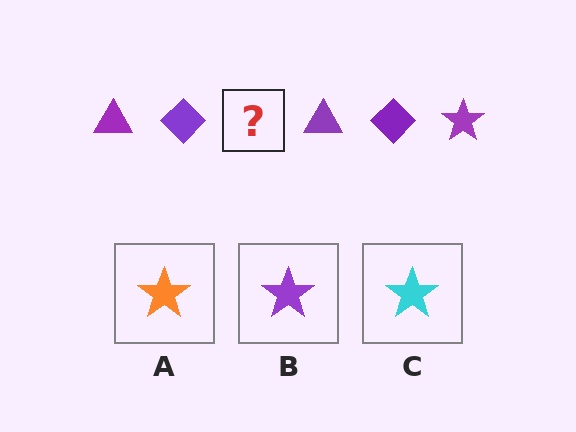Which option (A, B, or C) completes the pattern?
B.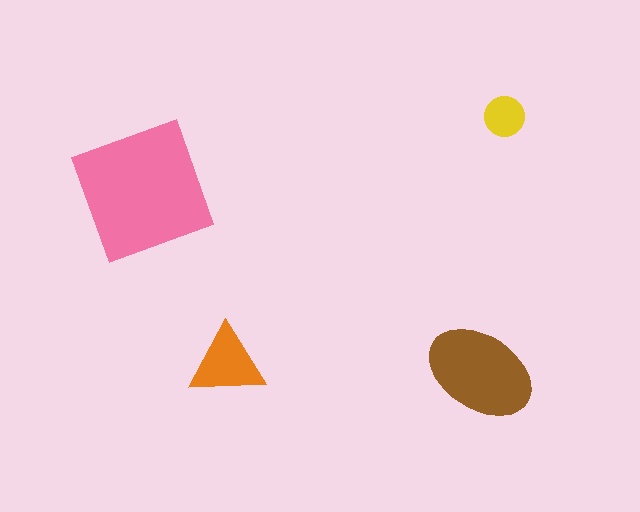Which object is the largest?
The pink square.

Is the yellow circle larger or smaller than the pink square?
Smaller.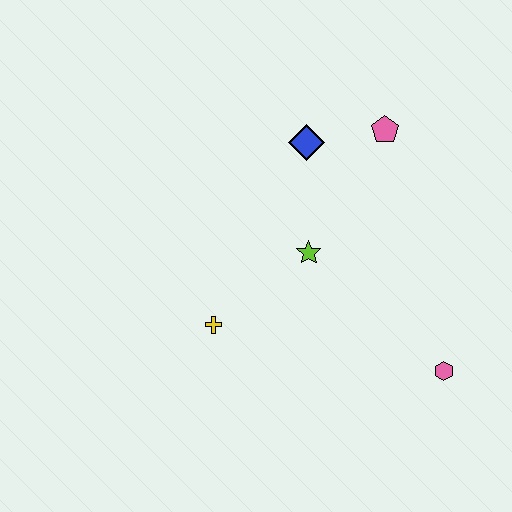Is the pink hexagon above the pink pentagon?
No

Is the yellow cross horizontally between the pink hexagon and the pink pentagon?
No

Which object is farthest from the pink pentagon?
The yellow cross is farthest from the pink pentagon.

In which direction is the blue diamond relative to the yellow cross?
The blue diamond is above the yellow cross.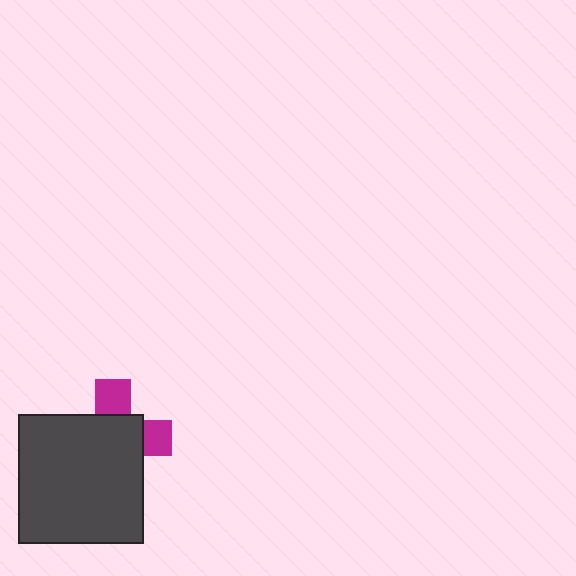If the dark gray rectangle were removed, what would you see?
You would see the complete magenta cross.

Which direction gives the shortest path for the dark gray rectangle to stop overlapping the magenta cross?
Moving toward the lower-left gives the shortest separation.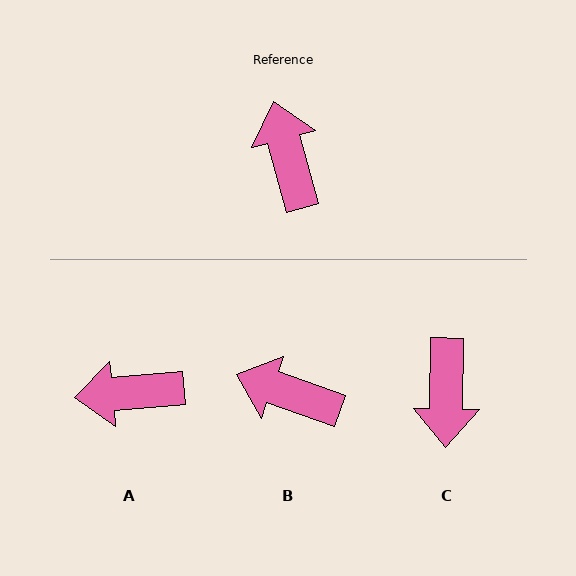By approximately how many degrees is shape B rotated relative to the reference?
Approximately 55 degrees counter-clockwise.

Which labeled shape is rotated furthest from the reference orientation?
C, about 164 degrees away.